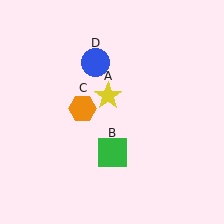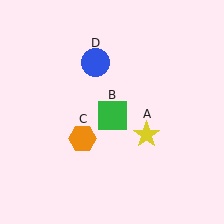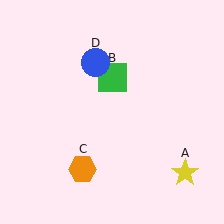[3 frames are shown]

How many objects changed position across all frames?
3 objects changed position: yellow star (object A), green square (object B), orange hexagon (object C).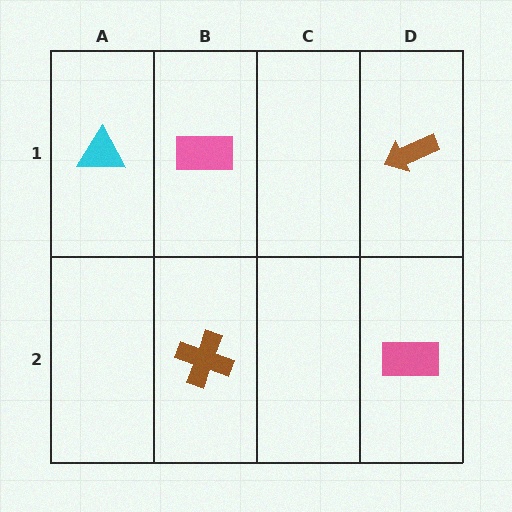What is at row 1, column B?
A pink rectangle.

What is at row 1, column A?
A cyan triangle.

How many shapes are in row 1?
3 shapes.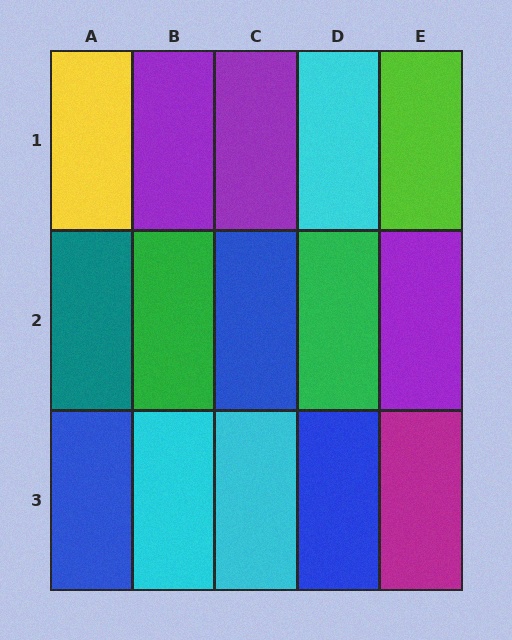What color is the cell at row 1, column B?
Purple.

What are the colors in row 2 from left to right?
Teal, green, blue, green, purple.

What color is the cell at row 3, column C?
Cyan.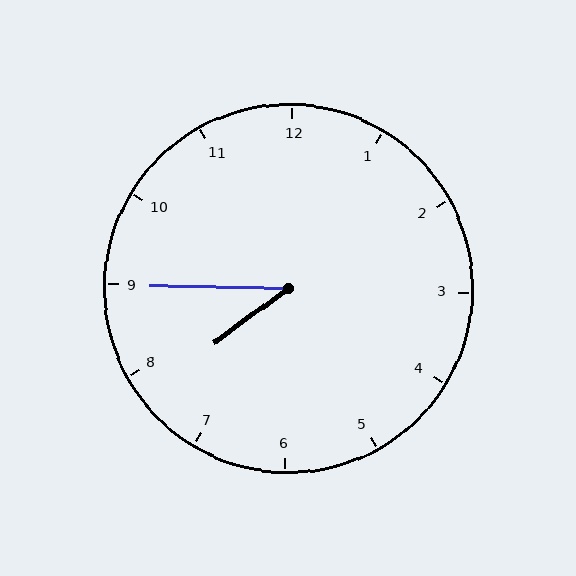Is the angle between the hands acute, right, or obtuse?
It is acute.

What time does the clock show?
7:45.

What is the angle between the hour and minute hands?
Approximately 38 degrees.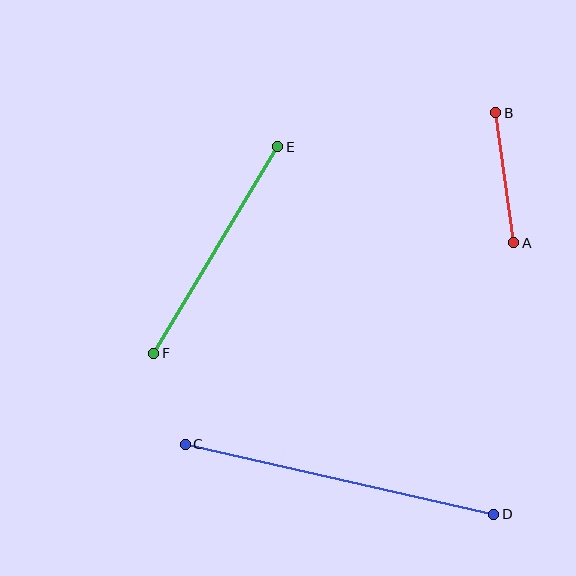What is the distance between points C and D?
The distance is approximately 316 pixels.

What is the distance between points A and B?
The distance is approximately 131 pixels.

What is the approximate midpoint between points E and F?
The midpoint is at approximately (216, 250) pixels.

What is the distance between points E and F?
The distance is approximately 241 pixels.